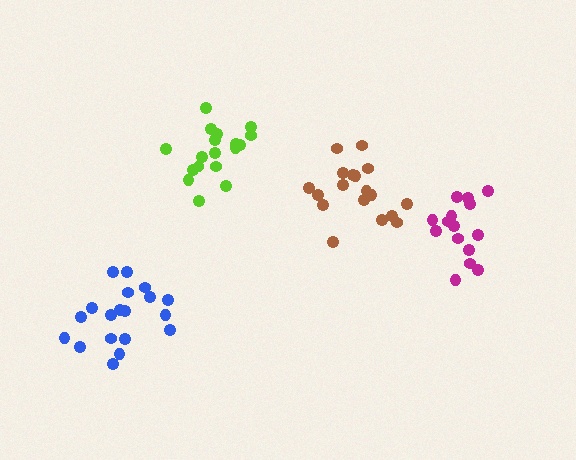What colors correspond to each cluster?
The clusters are colored: brown, magenta, blue, lime.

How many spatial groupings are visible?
There are 4 spatial groupings.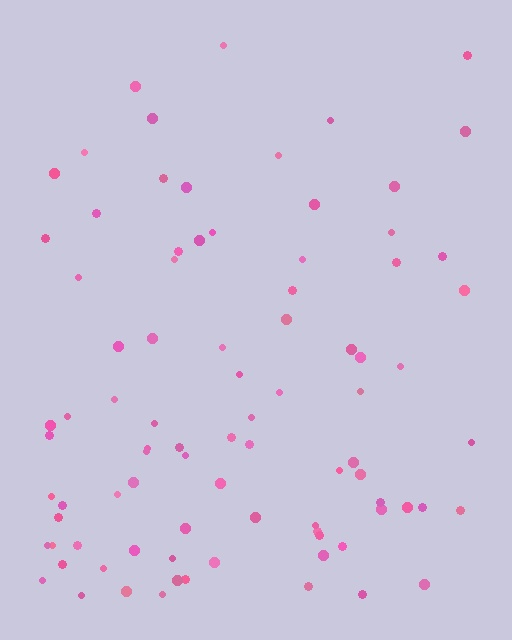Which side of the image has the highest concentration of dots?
The bottom.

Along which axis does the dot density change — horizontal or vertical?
Vertical.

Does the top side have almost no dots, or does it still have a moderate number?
Still a moderate number, just noticeably fewer than the bottom.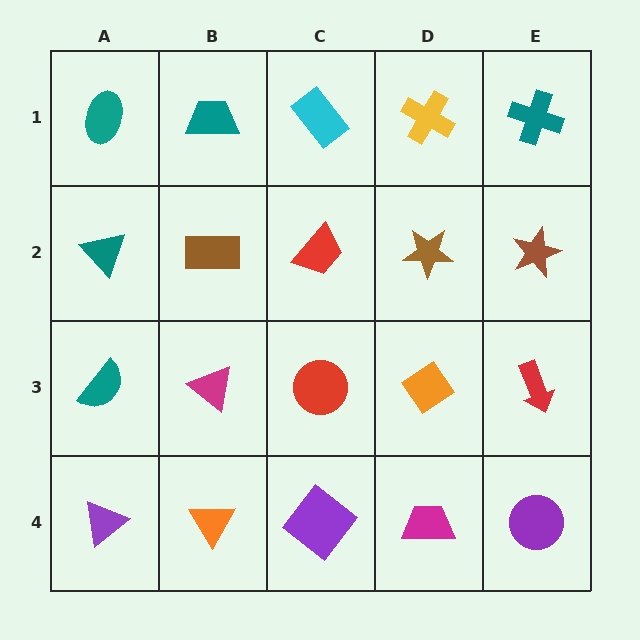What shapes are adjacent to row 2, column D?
A yellow cross (row 1, column D), an orange diamond (row 3, column D), a red trapezoid (row 2, column C), a brown star (row 2, column E).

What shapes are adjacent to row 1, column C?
A red trapezoid (row 2, column C), a teal trapezoid (row 1, column B), a yellow cross (row 1, column D).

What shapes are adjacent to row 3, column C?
A red trapezoid (row 2, column C), a purple diamond (row 4, column C), a magenta triangle (row 3, column B), an orange diamond (row 3, column D).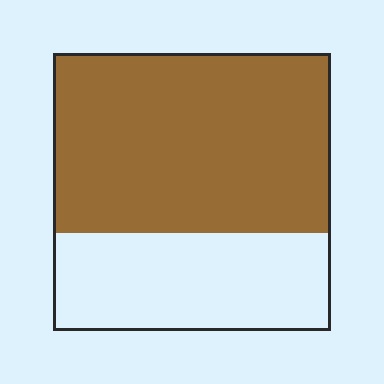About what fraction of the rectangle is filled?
About two thirds (2/3).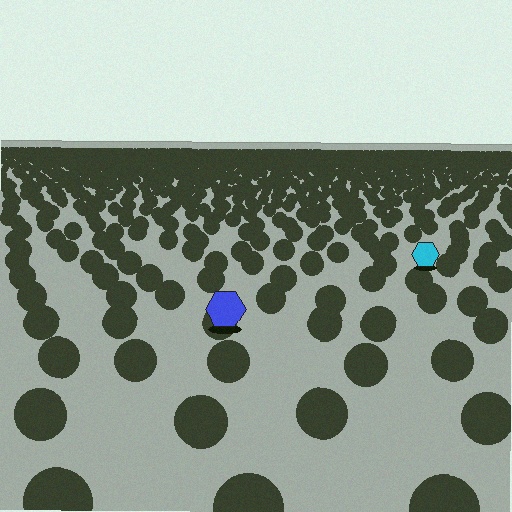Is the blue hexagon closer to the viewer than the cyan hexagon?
Yes. The blue hexagon is closer — you can tell from the texture gradient: the ground texture is coarser near it.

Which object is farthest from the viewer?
The cyan hexagon is farthest from the viewer. It appears smaller and the ground texture around it is denser.